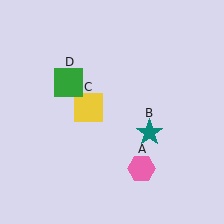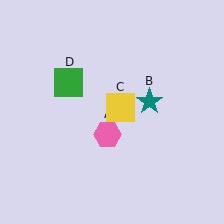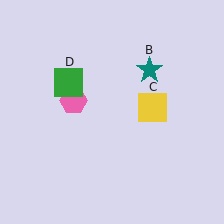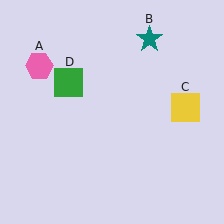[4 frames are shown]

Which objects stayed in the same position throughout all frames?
Green square (object D) remained stationary.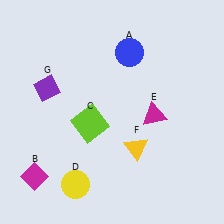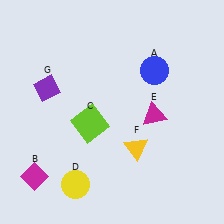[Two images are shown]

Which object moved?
The blue circle (A) moved right.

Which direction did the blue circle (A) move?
The blue circle (A) moved right.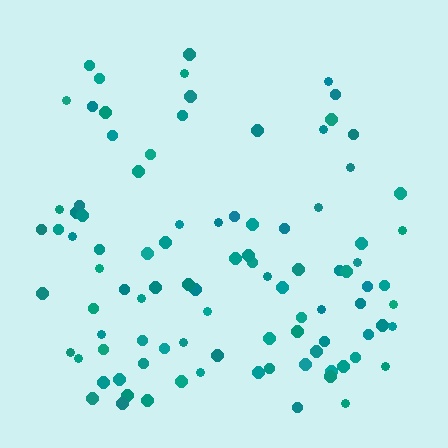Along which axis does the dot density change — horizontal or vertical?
Vertical.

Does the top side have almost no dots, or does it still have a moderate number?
Still a moderate number, just noticeably fewer than the bottom.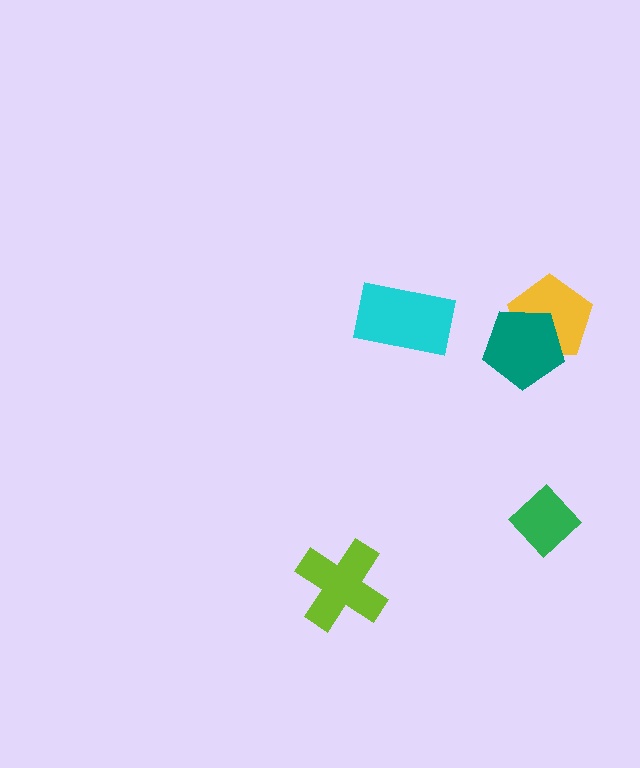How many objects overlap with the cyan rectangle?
0 objects overlap with the cyan rectangle.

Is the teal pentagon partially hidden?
No, no other shape covers it.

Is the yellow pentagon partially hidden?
Yes, it is partially covered by another shape.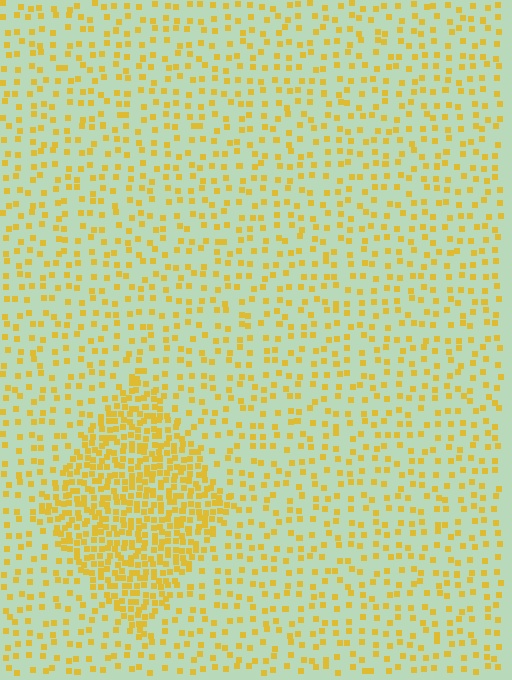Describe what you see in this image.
The image contains small yellow elements arranged at two different densities. A diamond-shaped region is visible where the elements are more densely packed than the surrounding area.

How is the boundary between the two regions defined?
The boundary is defined by a change in element density (approximately 2.7x ratio). All elements are the same color, size, and shape.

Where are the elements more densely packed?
The elements are more densely packed inside the diamond boundary.